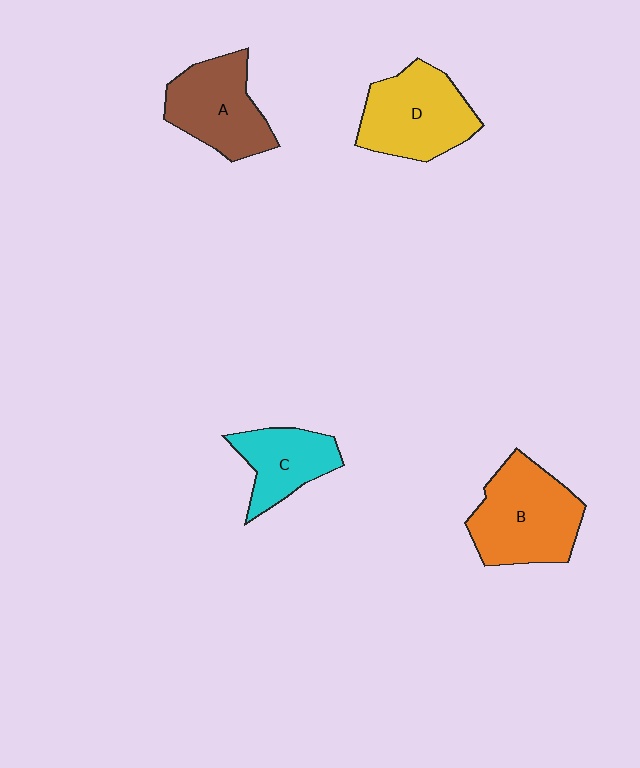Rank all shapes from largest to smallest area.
From largest to smallest: B (orange), D (yellow), A (brown), C (cyan).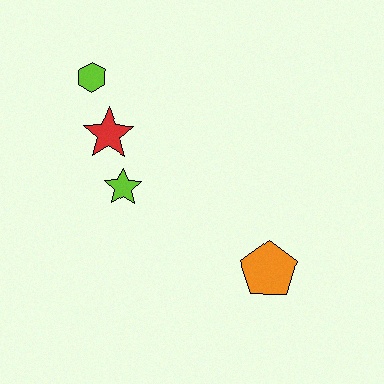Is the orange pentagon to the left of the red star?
No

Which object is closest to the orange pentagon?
The lime star is closest to the orange pentagon.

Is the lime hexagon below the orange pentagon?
No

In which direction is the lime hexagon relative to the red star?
The lime hexagon is above the red star.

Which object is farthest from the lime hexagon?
The orange pentagon is farthest from the lime hexagon.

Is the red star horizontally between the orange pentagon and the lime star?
No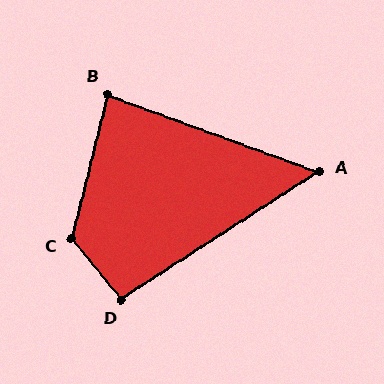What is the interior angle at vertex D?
Approximately 96 degrees (obtuse).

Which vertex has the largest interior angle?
C, at approximately 127 degrees.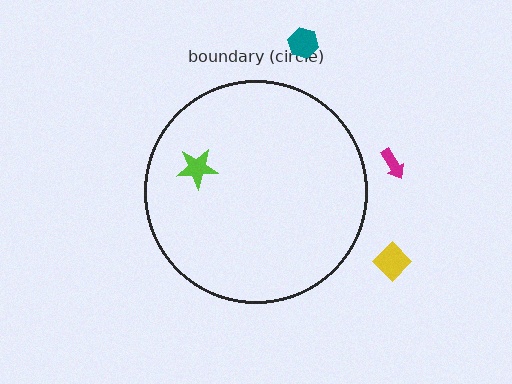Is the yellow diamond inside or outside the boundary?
Outside.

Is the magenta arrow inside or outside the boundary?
Outside.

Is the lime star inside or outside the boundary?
Inside.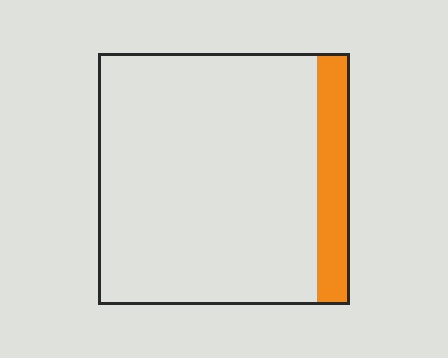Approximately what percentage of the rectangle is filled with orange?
Approximately 15%.